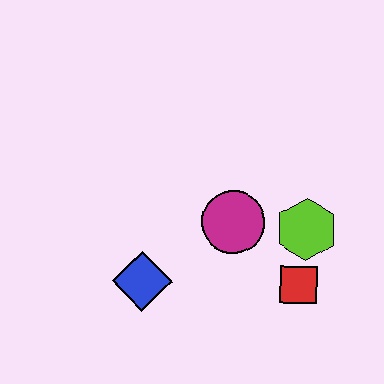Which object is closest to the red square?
The lime hexagon is closest to the red square.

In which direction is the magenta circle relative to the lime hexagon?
The magenta circle is to the left of the lime hexagon.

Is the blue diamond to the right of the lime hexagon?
No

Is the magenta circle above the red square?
Yes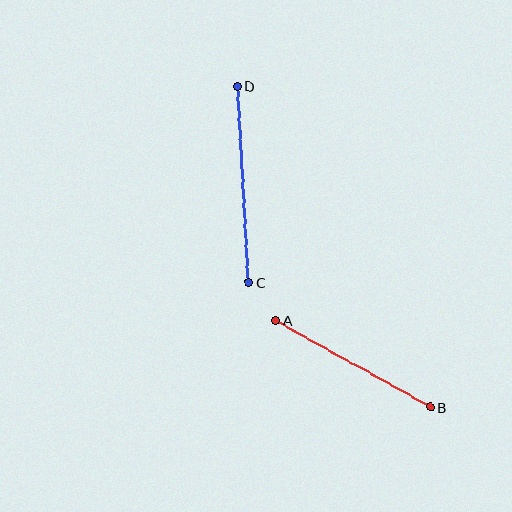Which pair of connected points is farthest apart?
Points C and D are farthest apart.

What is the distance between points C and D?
The distance is approximately 197 pixels.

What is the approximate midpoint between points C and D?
The midpoint is at approximately (243, 184) pixels.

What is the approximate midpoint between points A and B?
The midpoint is at approximately (353, 364) pixels.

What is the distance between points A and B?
The distance is approximately 177 pixels.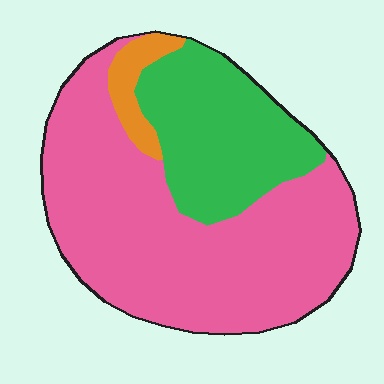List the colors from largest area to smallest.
From largest to smallest: pink, green, orange.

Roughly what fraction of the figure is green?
Green covers roughly 30% of the figure.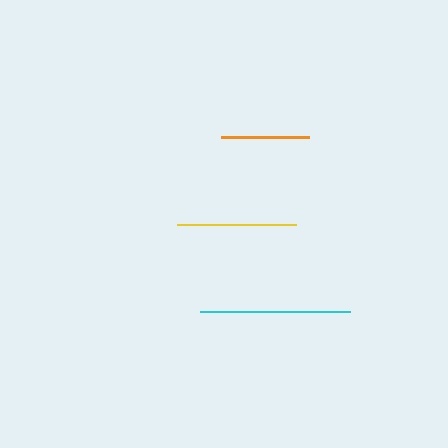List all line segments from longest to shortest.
From longest to shortest: cyan, yellow, orange.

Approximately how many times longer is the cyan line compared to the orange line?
The cyan line is approximately 1.7 times the length of the orange line.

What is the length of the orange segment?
The orange segment is approximately 88 pixels long.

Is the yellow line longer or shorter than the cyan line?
The cyan line is longer than the yellow line.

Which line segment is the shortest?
The orange line is the shortest at approximately 88 pixels.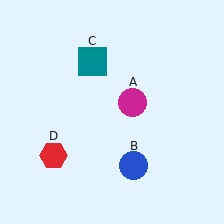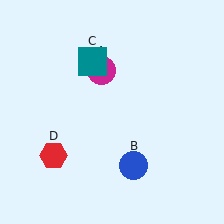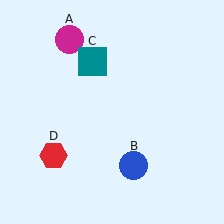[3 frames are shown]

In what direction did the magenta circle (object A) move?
The magenta circle (object A) moved up and to the left.